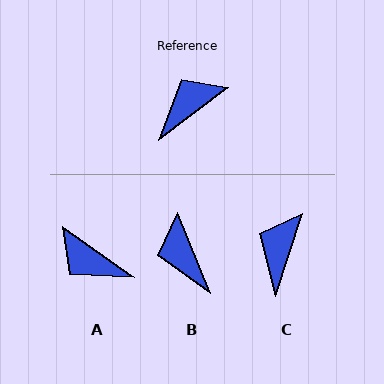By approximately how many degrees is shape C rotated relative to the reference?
Approximately 35 degrees counter-clockwise.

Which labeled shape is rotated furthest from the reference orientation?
A, about 108 degrees away.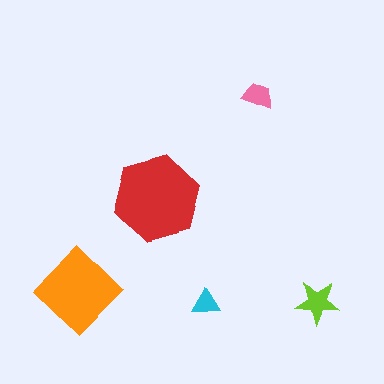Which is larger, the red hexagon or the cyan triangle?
The red hexagon.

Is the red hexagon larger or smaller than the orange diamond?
Larger.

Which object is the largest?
The red hexagon.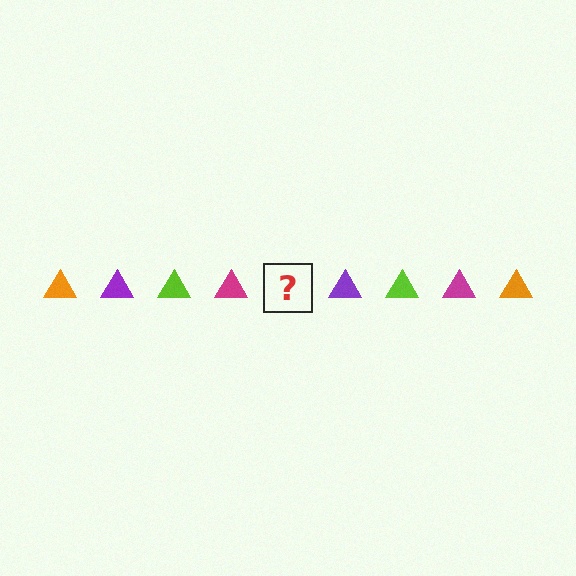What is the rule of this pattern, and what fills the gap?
The rule is that the pattern cycles through orange, purple, lime, magenta triangles. The gap should be filled with an orange triangle.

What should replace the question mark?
The question mark should be replaced with an orange triangle.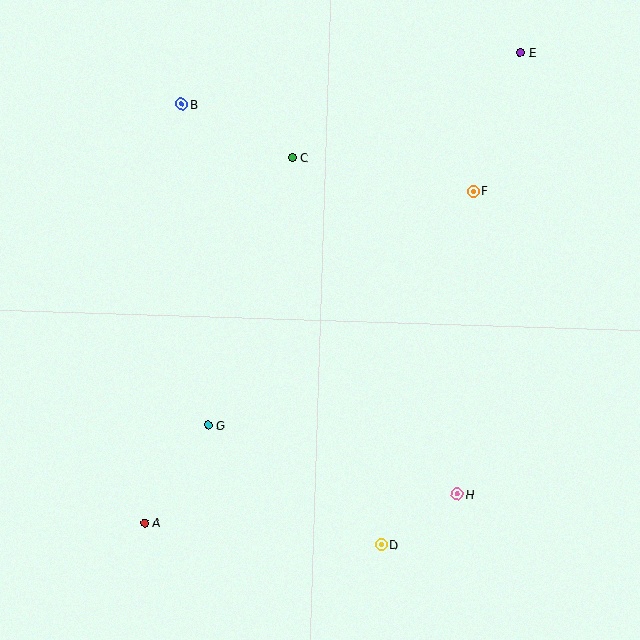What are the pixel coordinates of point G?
Point G is at (208, 425).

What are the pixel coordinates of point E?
Point E is at (520, 52).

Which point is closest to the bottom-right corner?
Point H is closest to the bottom-right corner.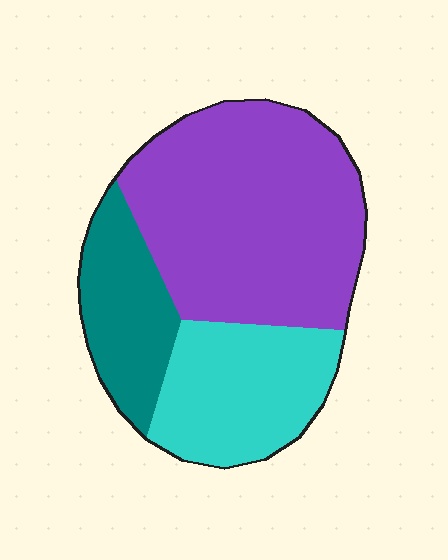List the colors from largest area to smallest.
From largest to smallest: purple, cyan, teal.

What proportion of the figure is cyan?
Cyan takes up between a quarter and a half of the figure.